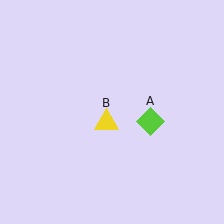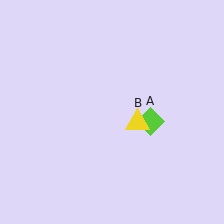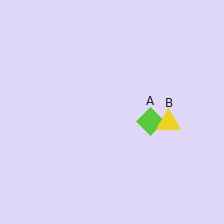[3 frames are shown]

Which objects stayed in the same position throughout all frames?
Lime diamond (object A) remained stationary.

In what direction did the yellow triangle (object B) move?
The yellow triangle (object B) moved right.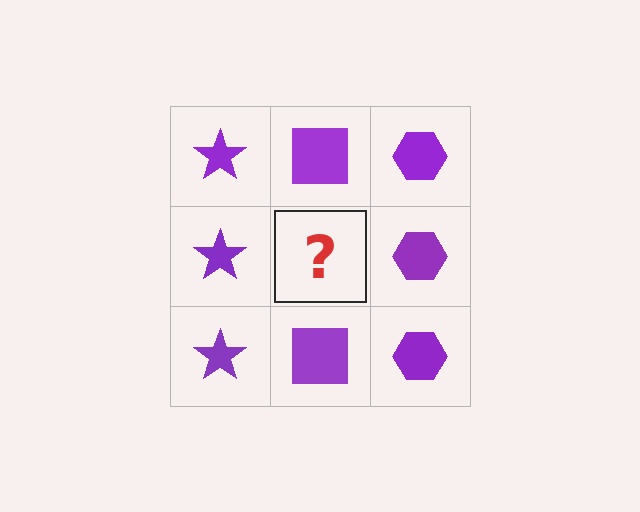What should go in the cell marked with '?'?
The missing cell should contain a purple square.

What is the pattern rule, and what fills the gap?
The rule is that each column has a consistent shape. The gap should be filled with a purple square.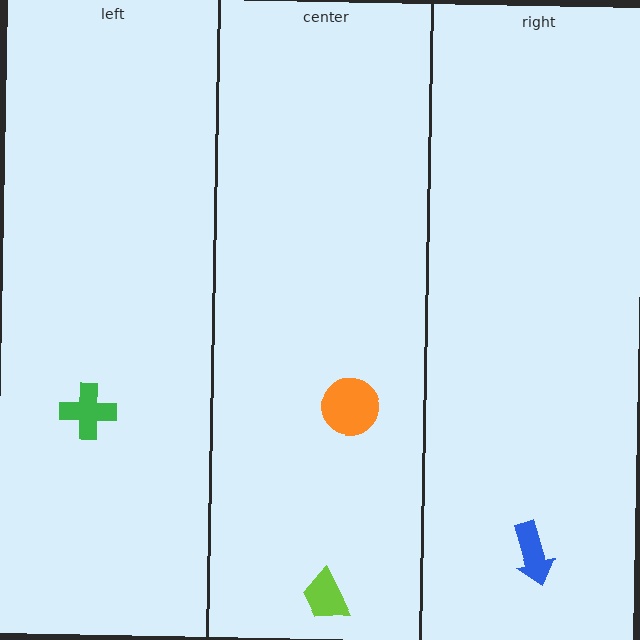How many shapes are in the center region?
2.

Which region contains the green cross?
The left region.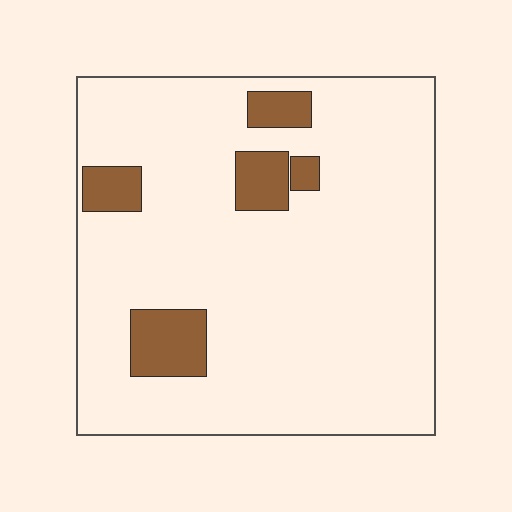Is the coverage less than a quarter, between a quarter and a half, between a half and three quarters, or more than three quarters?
Less than a quarter.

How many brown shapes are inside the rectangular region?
5.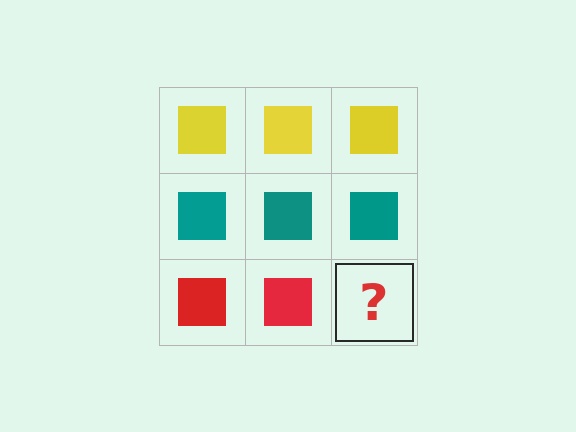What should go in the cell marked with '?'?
The missing cell should contain a red square.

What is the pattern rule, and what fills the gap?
The rule is that each row has a consistent color. The gap should be filled with a red square.